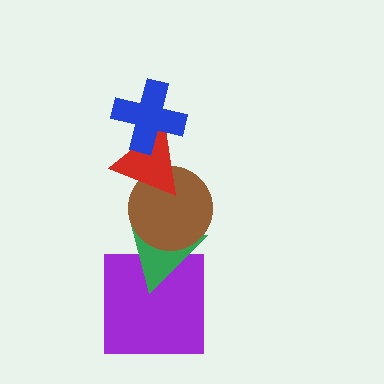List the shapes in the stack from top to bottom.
From top to bottom: the blue cross, the red triangle, the brown circle, the green triangle, the purple square.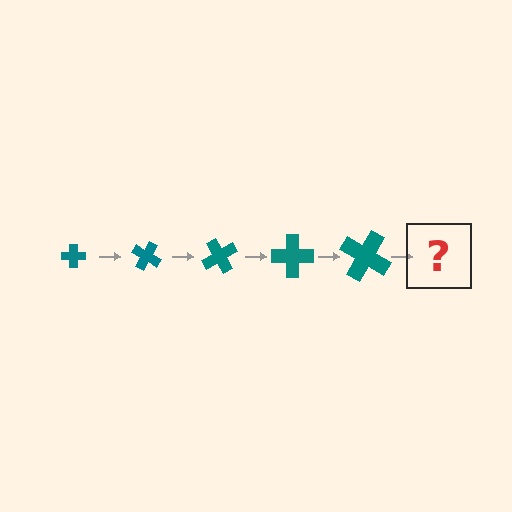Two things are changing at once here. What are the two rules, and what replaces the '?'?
The two rules are that the cross grows larger each step and it rotates 30 degrees each step. The '?' should be a cross, larger than the previous one and rotated 150 degrees from the start.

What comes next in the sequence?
The next element should be a cross, larger than the previous one and rotated 150 degrees from the start.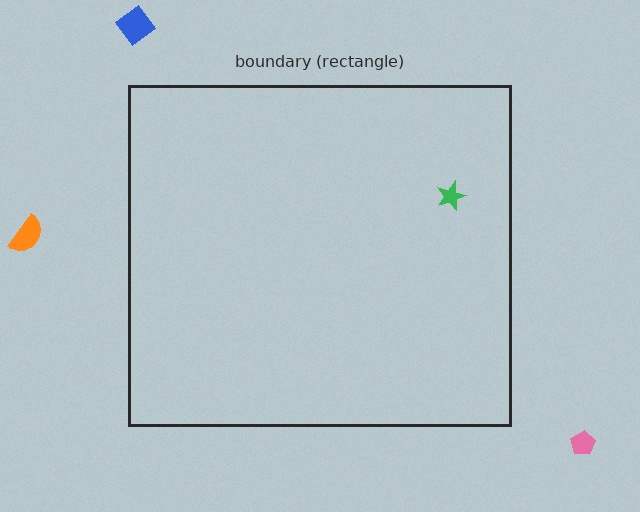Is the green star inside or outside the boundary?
Inside.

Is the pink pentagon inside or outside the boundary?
Outside.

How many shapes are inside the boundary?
1 inside, 3 outside.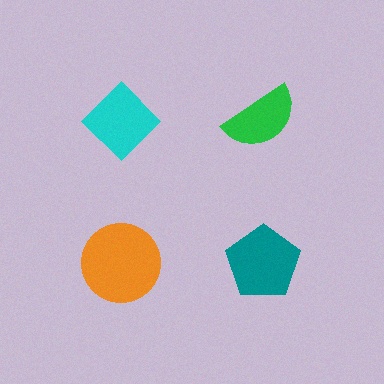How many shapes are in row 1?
2 shapes.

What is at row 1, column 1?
A cyan diamond.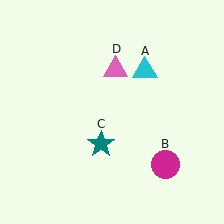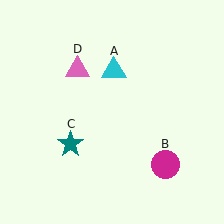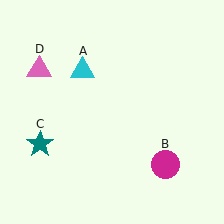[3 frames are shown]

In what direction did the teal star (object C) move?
The teal star (object C) moved left.